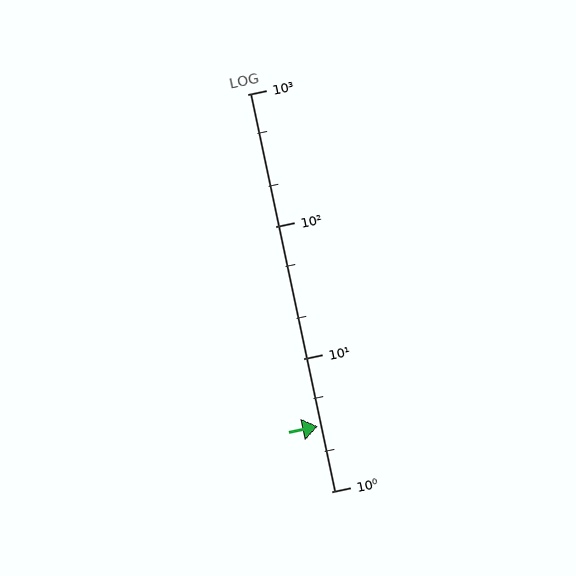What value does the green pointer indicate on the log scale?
The pointer indicates approximately 3.1.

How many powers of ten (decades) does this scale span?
The scale spans 3 decades, from 1 to 1000.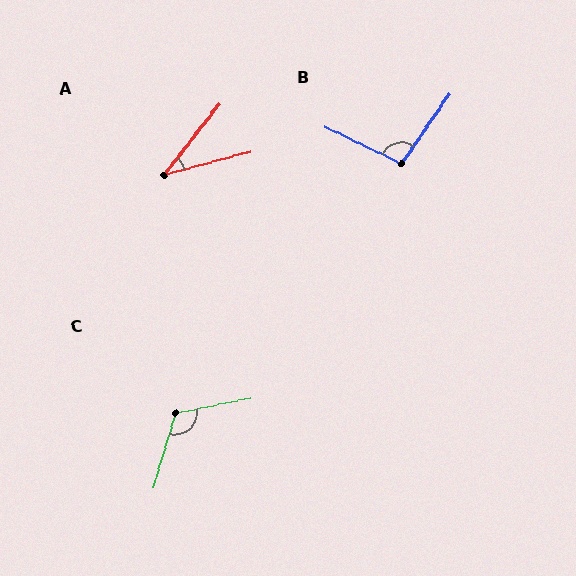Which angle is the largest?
C, at approximately 118 degrees.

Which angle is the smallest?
A, at approximately 36 degrees.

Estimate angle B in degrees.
Approximately 99 degrees.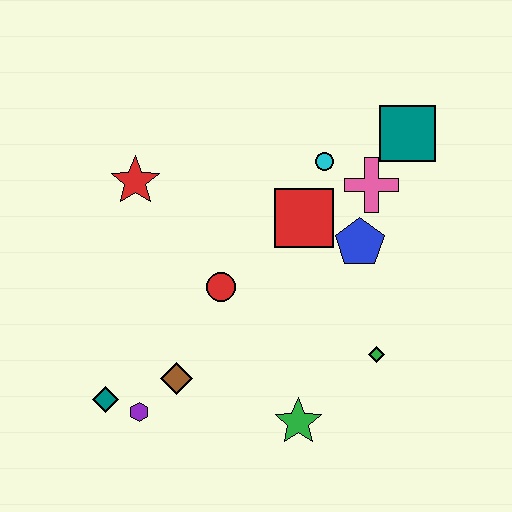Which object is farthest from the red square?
The teal diamond is farthest from the red square.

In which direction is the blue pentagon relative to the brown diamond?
The blue pentagon is to the right of the brown diamond.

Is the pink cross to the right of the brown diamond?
Yes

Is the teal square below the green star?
No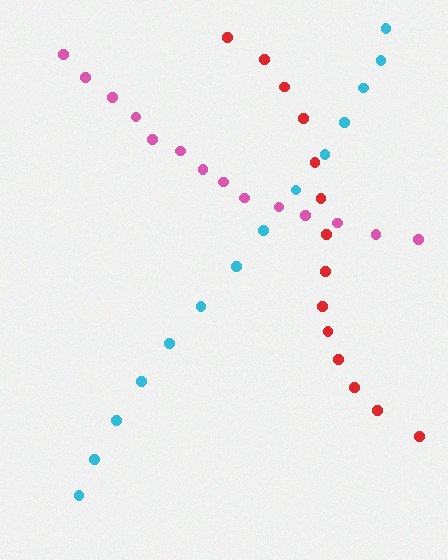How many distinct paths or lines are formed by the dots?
There are 3 distinct paths.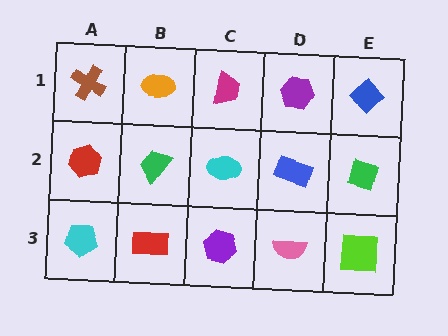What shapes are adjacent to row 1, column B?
A green trapezoid (row 2, column B), a brown cross (row 1, column A), a magenta trapezoid (row 1, column C).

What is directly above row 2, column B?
An orange ellipse.